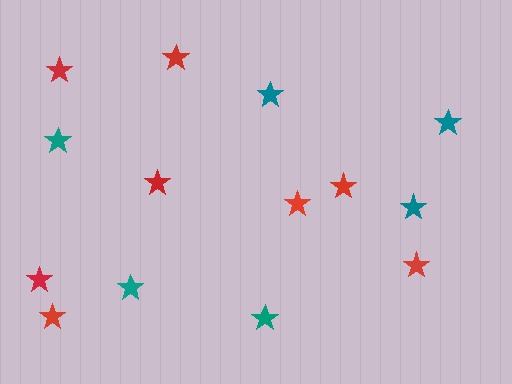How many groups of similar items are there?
There are 2 groups: one group of red stars (8) and one group of teal stars (6).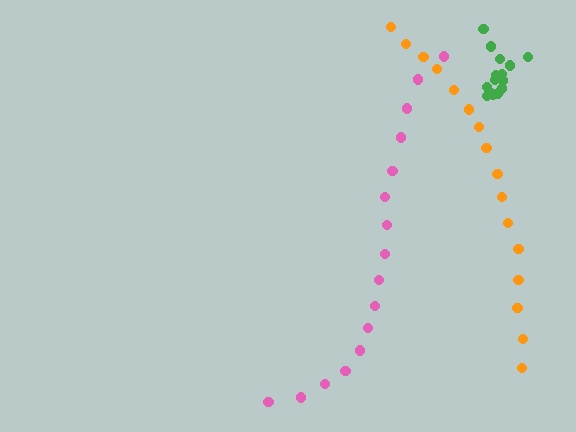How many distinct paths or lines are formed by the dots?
There are 3 distinct paths.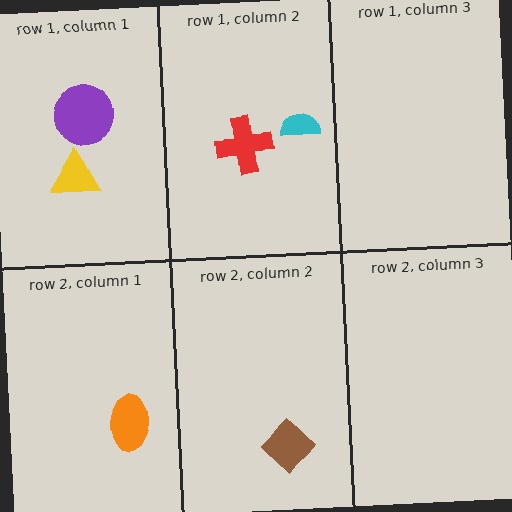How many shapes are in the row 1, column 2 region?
2.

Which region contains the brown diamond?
The row 2, column 2 region.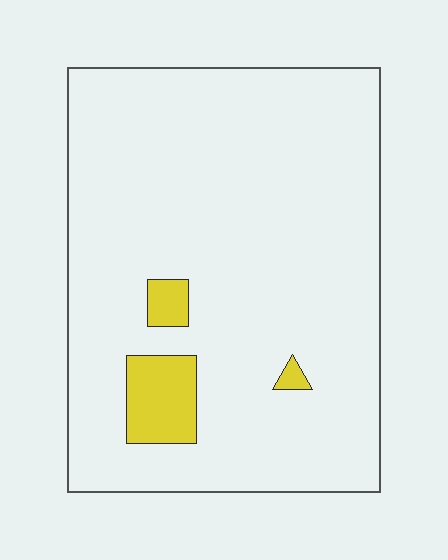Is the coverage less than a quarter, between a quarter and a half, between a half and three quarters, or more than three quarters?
Less than a quarter.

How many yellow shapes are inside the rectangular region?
3.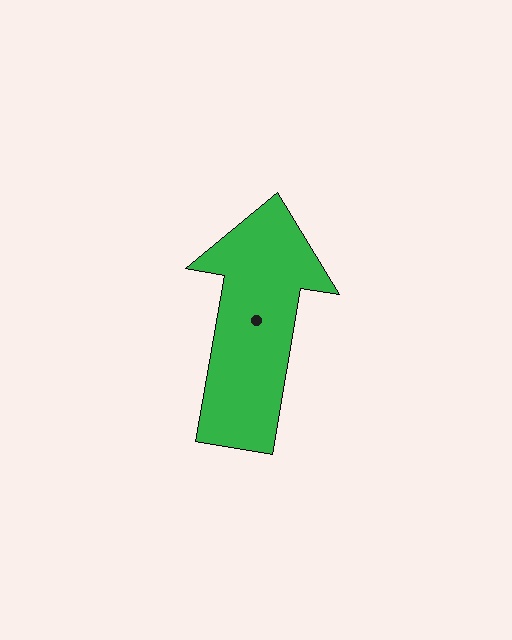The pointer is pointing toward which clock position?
Roughly 12 o'clock.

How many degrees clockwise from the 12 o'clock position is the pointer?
Approximately 10 degrees.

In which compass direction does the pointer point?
North.